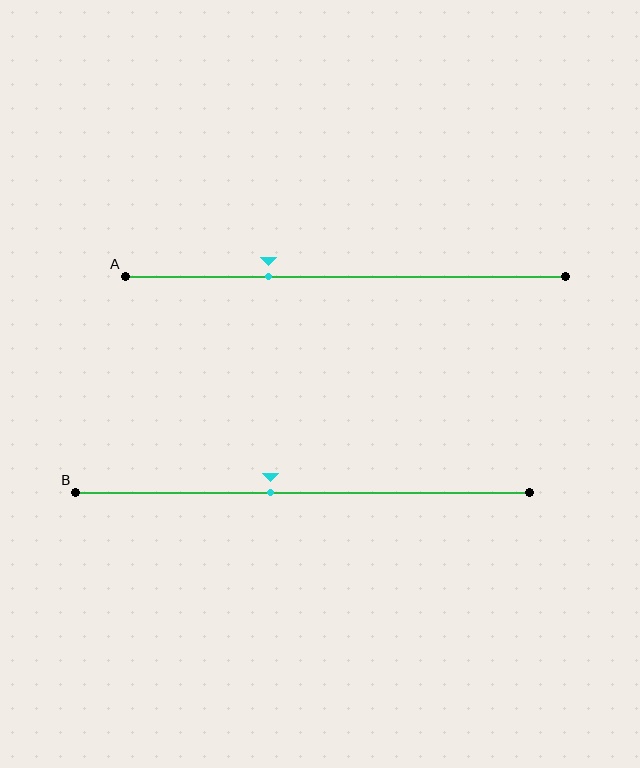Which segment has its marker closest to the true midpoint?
Segment B has its marker closest to the true midpoint.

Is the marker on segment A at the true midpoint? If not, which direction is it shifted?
No, the marker on segment A is shifted to the left by about 17% of the segment length.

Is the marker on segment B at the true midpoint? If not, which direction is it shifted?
No, the marker on segment B is shifted to the left by about 7% of the segment length.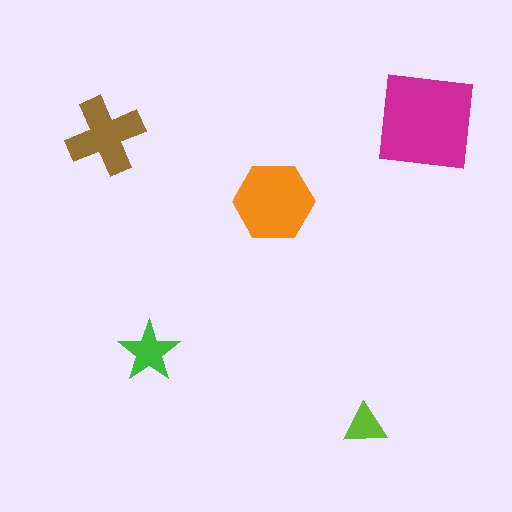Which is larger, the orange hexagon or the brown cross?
The orange hexagon.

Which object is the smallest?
The lime triangle.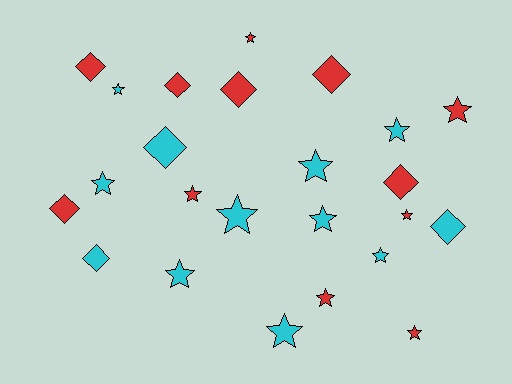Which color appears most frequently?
Cyan, with 12 objects.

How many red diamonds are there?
There are 6 red diamonds.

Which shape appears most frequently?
Star, with 15 objects.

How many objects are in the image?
There are 24 objects.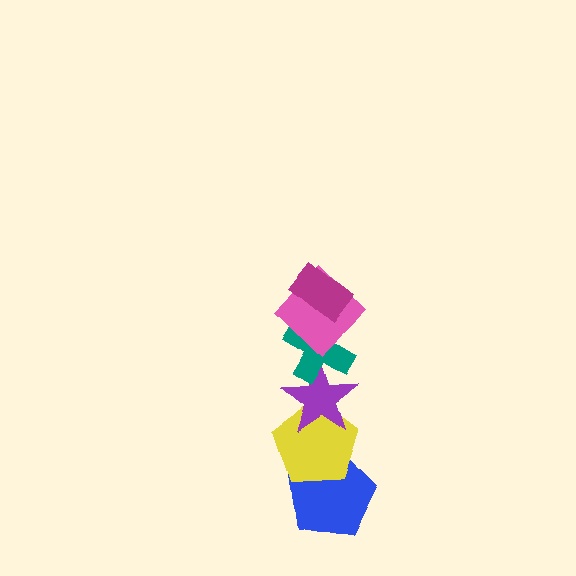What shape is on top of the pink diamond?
The magenta rectangle is on top of the pink diamond.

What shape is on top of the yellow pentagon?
The purple star is on top of the yellow pentagon.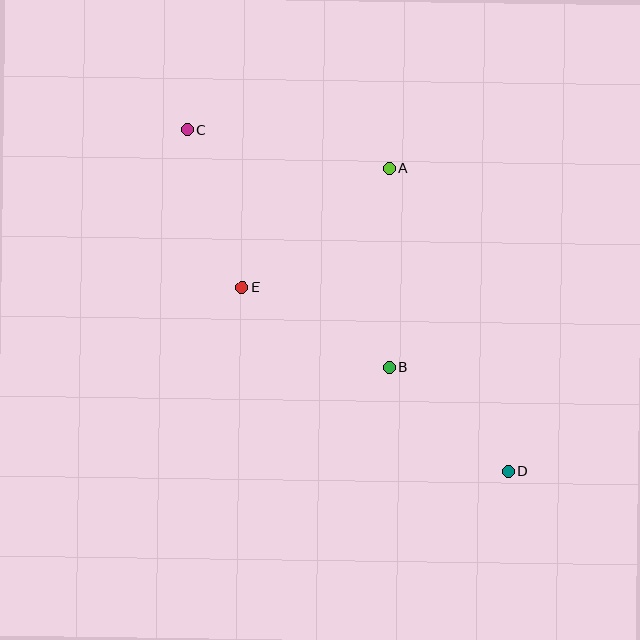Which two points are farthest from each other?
Points C and D are farthest from each other.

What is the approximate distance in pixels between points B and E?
The distance between B and E is approximately 168 pixels.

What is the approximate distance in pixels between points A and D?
The distance between A and D is approximately 325 pixels.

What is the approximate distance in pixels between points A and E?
The distance between A and E is approximately 190 pixels.